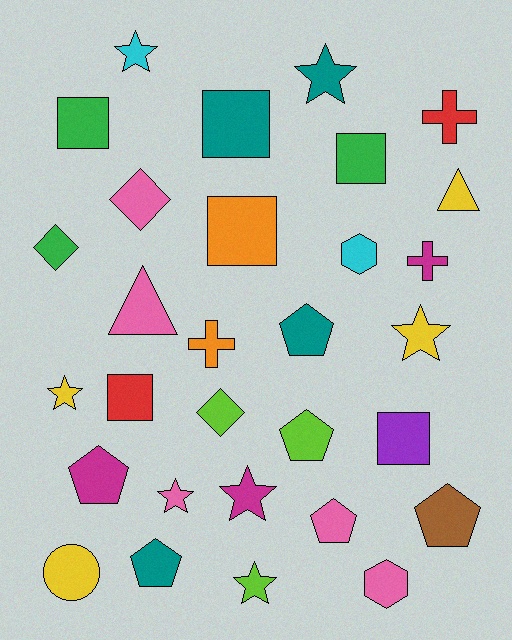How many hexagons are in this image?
There are 2 hexagons.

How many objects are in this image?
There are 30 objects.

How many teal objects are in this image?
There are 4 teal objects.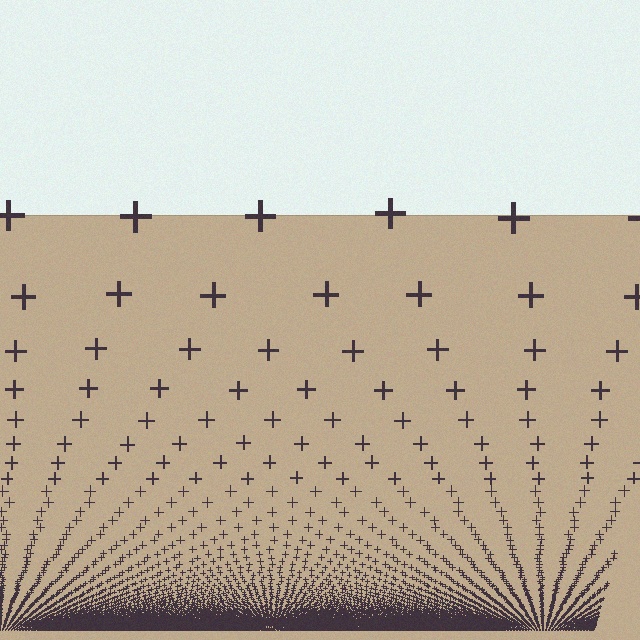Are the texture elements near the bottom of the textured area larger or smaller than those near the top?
Smaller. The gradient is inverted — elements near the bottom are smaller and denser.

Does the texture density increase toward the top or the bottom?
Density increases toward the bottom.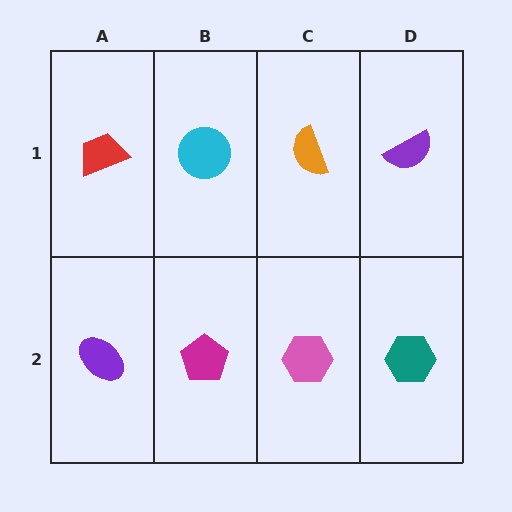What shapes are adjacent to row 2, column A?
A red trapezoid (row 1, column A), a magenta pentagon (row 2, column B).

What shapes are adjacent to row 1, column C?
A pink hexagon (row 2, column C), a cyan circle (row 1, column B), a purple semicircle (row 1, column D).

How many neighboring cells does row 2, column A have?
2.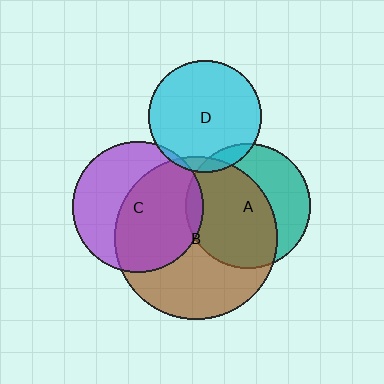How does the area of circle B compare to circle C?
Approximately 1.5 times.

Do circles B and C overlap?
Yes.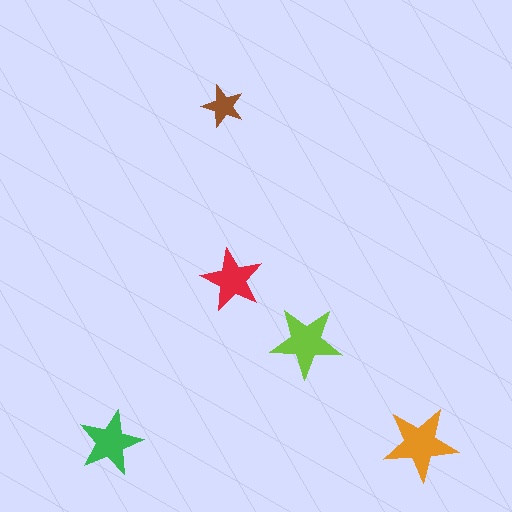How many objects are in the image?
There are 5 objects in the image.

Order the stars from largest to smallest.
the orange one, the lime one, the green one, the red one, the brown one.